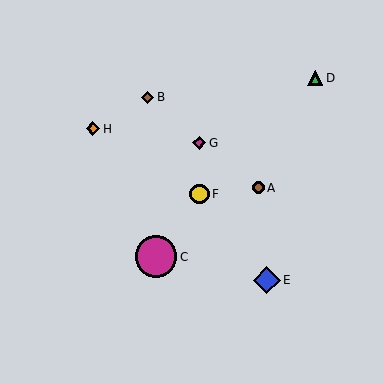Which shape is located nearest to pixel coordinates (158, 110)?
The brown diamond (labeled B) at (148, 97) is nearest to that location.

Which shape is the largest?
The magenta circle (labeled C) is the largest.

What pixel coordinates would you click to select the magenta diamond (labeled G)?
Click at (199, 143) to select the magenta diamond G.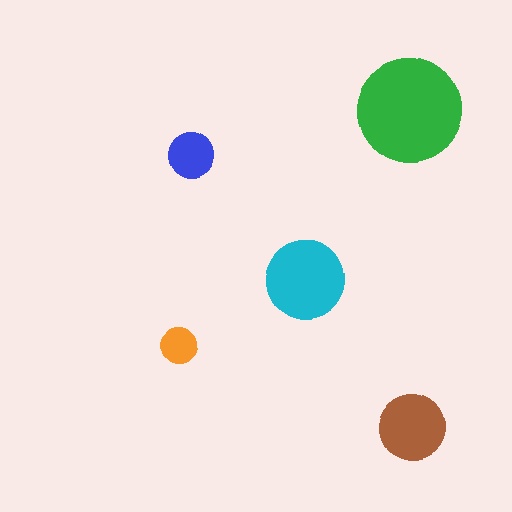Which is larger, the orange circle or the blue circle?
The blue one.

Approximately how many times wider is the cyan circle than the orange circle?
About 2 times wider.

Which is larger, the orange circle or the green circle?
The green one.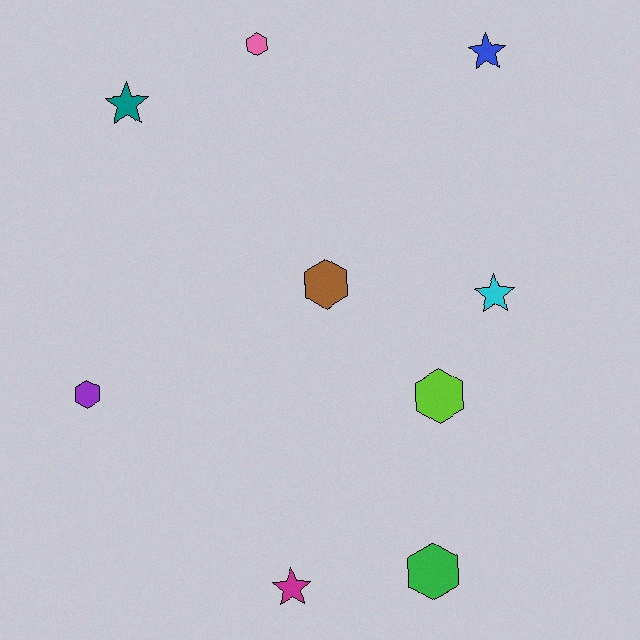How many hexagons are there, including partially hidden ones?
There are 5 hexagons.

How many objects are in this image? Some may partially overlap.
There are 9 objects.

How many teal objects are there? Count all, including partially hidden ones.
There is 1 teal object.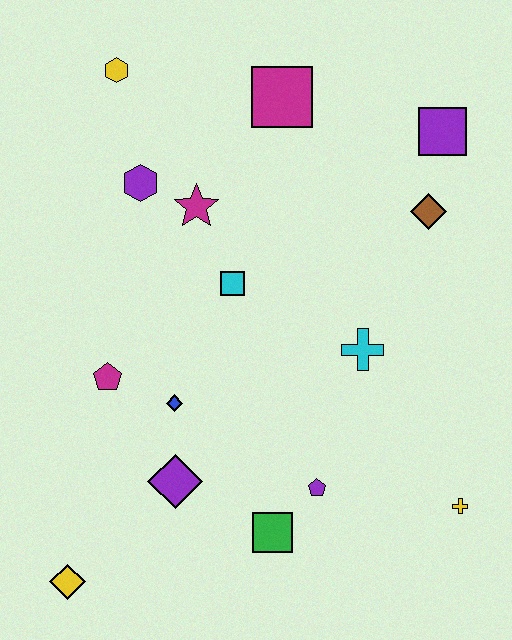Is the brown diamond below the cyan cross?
No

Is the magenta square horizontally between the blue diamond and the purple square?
Yes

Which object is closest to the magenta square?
The magenta star is closest to the magenta square.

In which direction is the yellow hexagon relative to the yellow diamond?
The yellow hexagon is above the yellow diamond.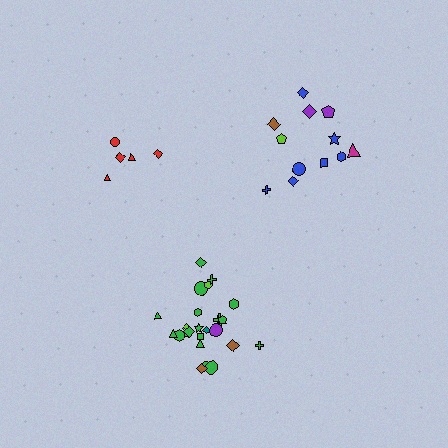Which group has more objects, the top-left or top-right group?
The top-right group.